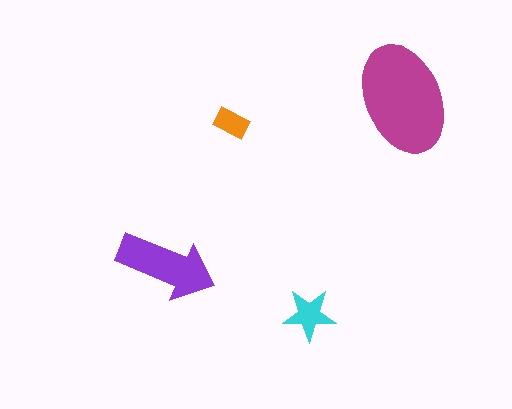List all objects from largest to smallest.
The magenta ellipse, the purple arrow, the cyan star, the orange rectangle.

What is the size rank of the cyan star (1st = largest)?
3rd.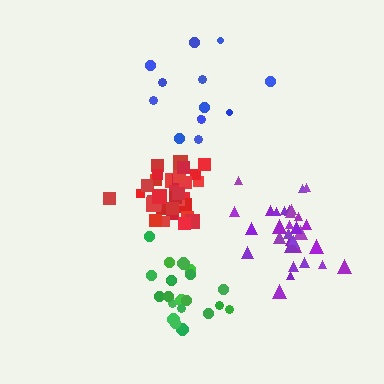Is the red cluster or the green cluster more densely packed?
Red.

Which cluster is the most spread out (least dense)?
Blue.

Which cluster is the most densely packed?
Red.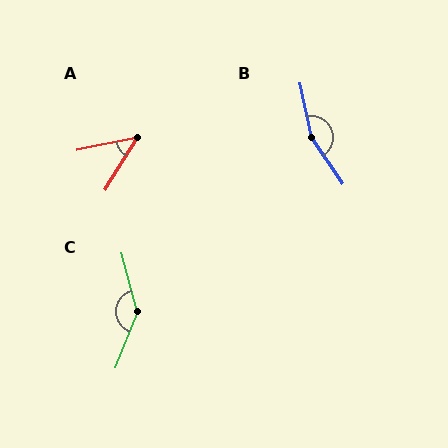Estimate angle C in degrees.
Approximately 143 degrees.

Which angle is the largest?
B, at approximately 158 degrees.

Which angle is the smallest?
A, at approximately 47 degrees.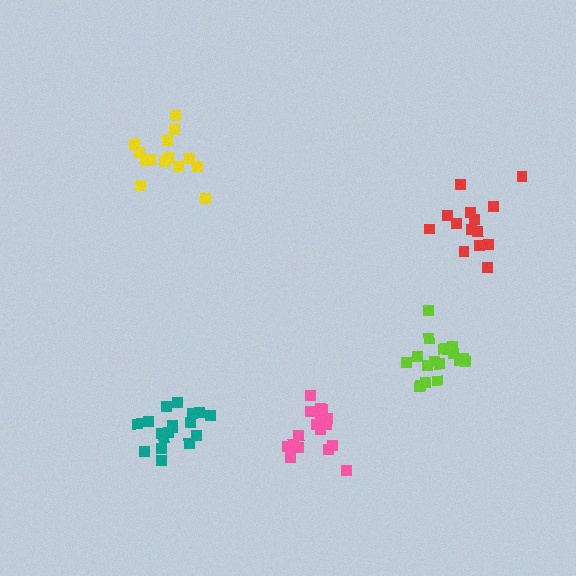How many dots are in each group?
Group 1: 18 dots, Group 2: 14 dots, Group 3: 17 dots, Group 4: 14 dots, Group 5: 18 dots (81 total).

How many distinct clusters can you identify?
There are 5 distinct clusters.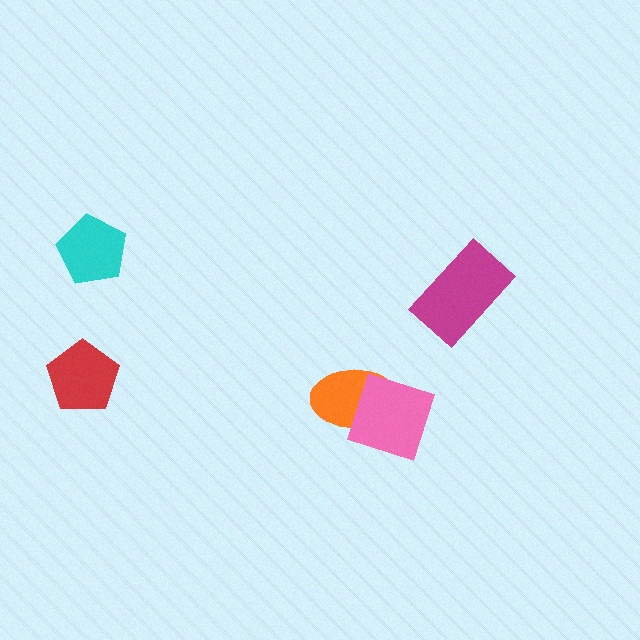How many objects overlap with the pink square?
1 object overlaps with the pink square.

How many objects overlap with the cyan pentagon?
0 objects overlap with the cyan pentagon.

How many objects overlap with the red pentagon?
0 objects overlap with the red pentagon.